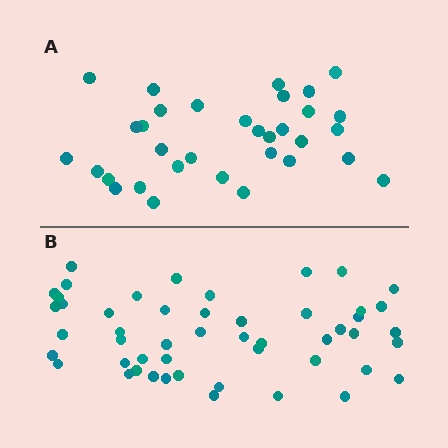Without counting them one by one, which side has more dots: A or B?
Region B (the bottom region) has more dots.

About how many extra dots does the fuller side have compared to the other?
Region B has approximately 15 more dots than region A.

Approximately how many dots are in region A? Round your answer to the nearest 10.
About 30 dots. (The exact count is 33, which rounds to 30.)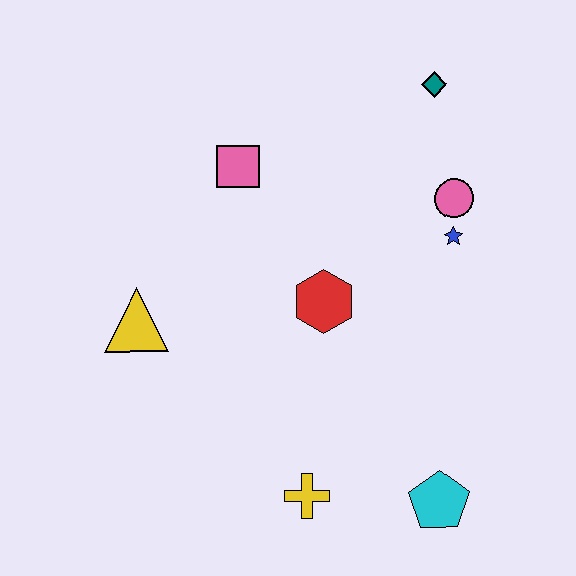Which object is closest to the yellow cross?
The cyan pentagon is closest to the yellow cross.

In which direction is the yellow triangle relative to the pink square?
The yellow triangle is below the pink square.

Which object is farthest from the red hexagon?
The teal diamond is farthest from the red hexagon.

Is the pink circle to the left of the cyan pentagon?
No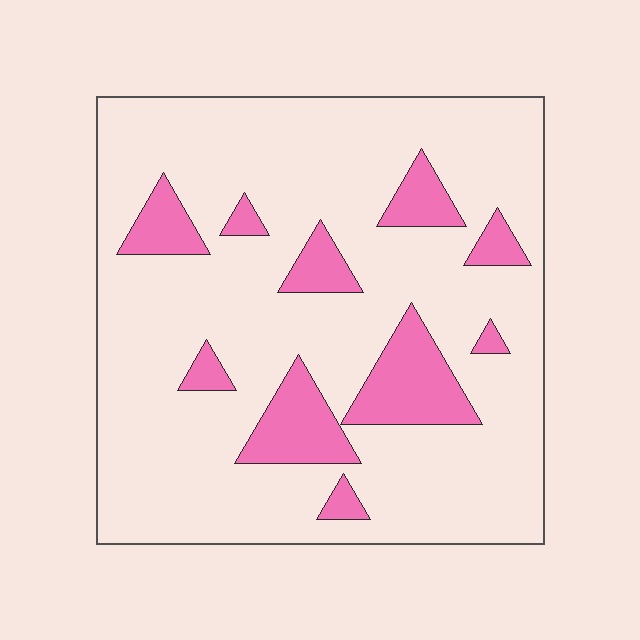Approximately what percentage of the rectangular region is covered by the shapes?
Approximately 15%.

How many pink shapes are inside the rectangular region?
10.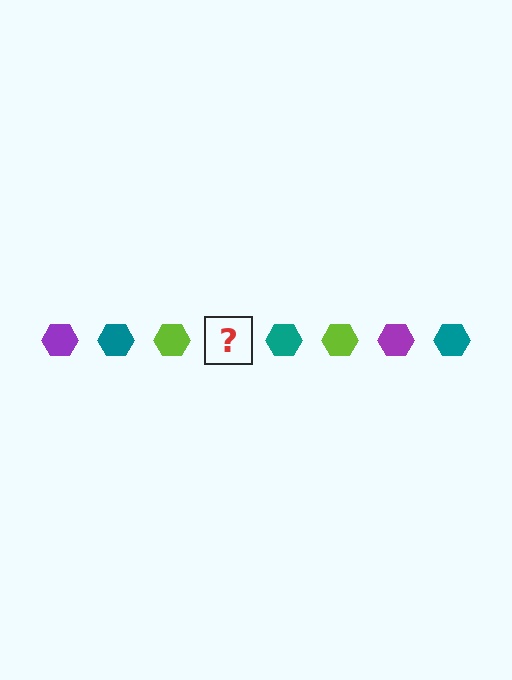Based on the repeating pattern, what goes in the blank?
The blank should be a purple hexagon.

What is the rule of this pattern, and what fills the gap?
The rule is that the pattern cycles through purple, teal, lime hexagons. The gap should be filled with a purple hexagon.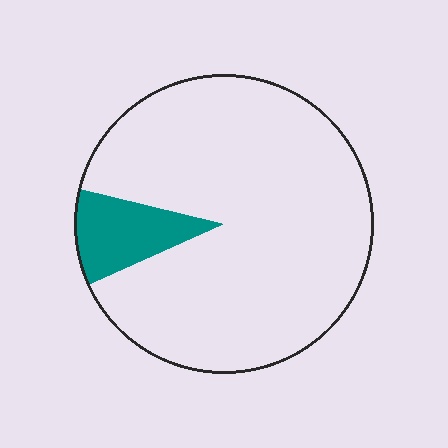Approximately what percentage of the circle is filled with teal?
Approximately 10%.